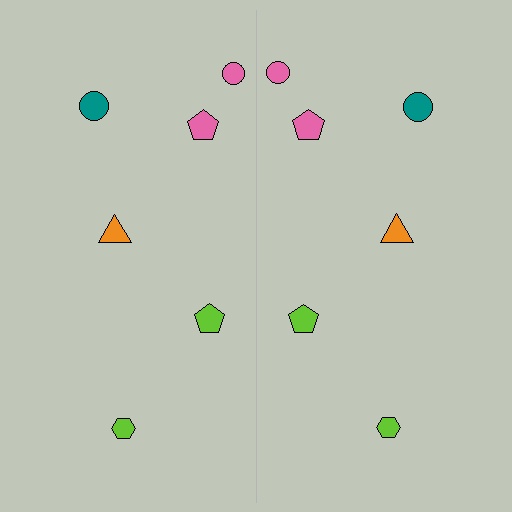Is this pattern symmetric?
Yes, this pattern has bilateral (reflection) symmetry.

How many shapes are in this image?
There are 12 shapes in this image.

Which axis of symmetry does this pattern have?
The pattern has a vertical axis of symmetry running through the center of the image.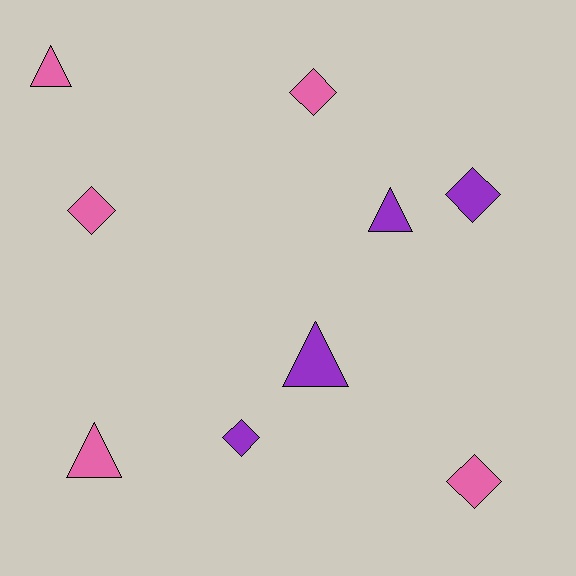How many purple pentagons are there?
There are no purple pentagons.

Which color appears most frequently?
Pink, with 5 objects.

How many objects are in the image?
There are 9 objects.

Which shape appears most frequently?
Diamond, with 5 objects.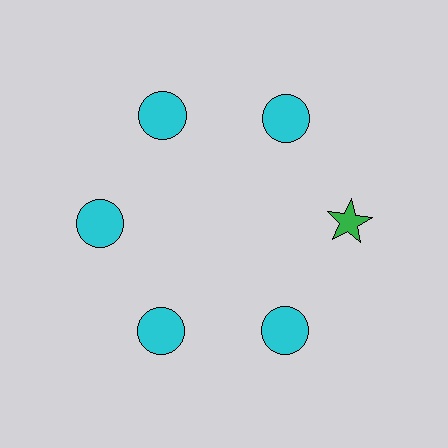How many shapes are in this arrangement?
There are 6 shapes arranged in a ring pattern.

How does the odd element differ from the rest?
It differs in both color (green instead of cyan) and shape (star instead of circle).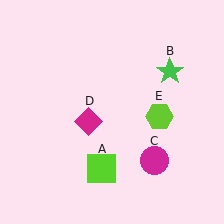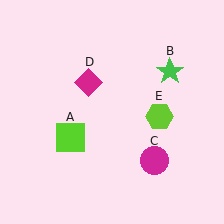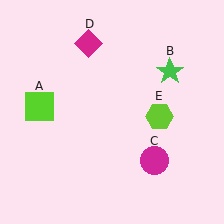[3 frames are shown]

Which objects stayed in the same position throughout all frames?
Green star (object B) and magenta circle (object C) and lime hexagon (object E) remained stationary.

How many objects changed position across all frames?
2 objects changed position: lime square (object A), magenta diamond (object D).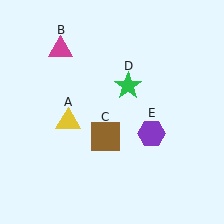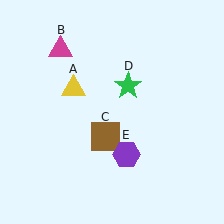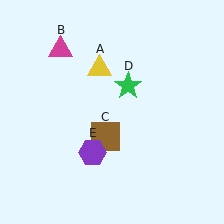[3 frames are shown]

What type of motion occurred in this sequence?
The yellow triangle (object A), purple hexagon (object E) rotated clockwise around the center of the scene.